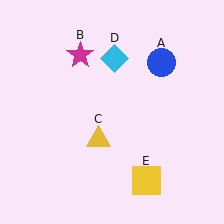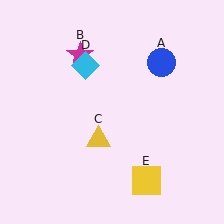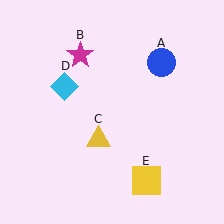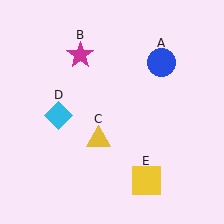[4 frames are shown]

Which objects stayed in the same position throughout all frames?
Blue circle (object A) and magenta star (object B) and yellow triangle (object C) and yellow square (object E) remained stationary.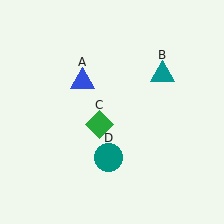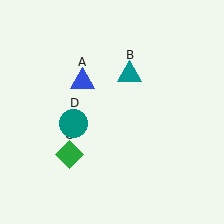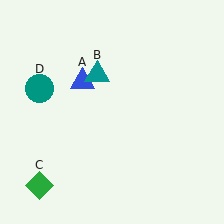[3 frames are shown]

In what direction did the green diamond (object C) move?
The green diamond (object C) moved down and to the left.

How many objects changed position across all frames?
3 objects changed position: teal triangle (object B), green diamond (object C), teal circle (object D).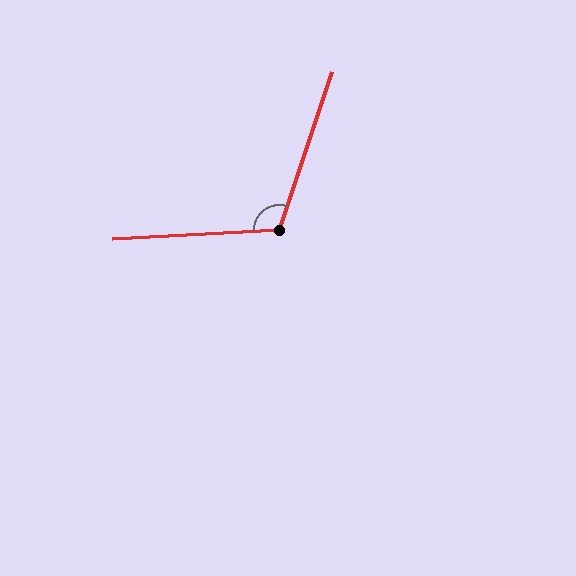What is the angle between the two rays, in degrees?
Approximately 112 degrees.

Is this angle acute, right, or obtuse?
It is obtuse.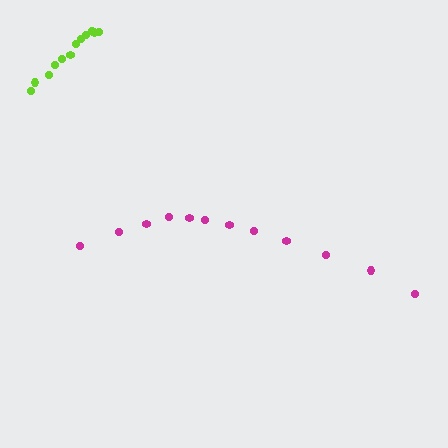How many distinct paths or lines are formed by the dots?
There are 2 distinct paths.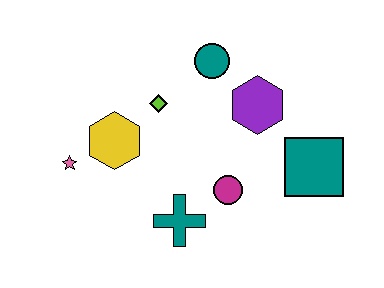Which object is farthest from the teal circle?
The pink star is farthest from the teal circle.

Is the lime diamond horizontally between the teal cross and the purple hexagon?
No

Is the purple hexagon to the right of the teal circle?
Yes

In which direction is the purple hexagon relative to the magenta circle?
The purple hexagon is above the magenta circle.